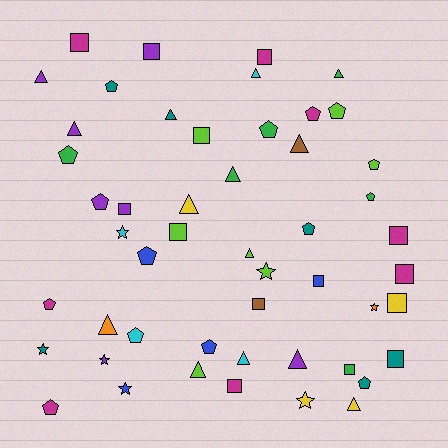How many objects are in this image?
There are 50 objects.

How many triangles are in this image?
There are 14 triangles.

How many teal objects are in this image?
There are 6 teal objects.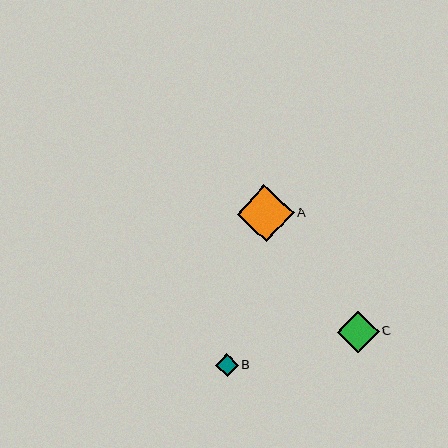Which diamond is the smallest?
Diamond B is the smallest with a size of approximately 23 pixels.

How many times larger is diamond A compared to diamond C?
Diamond A is approximately 1.4 times the size of diamond C.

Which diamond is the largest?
Diamond A is the largest with a size of approximately 57 pixels.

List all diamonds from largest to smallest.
From largest to smallest: A, C, B.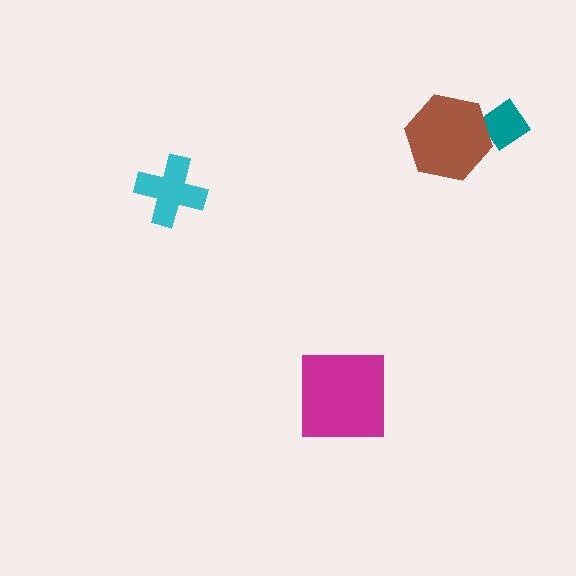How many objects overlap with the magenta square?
0 objects overlap with the magenta square.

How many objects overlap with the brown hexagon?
1 object overlaps with the brown hexagon.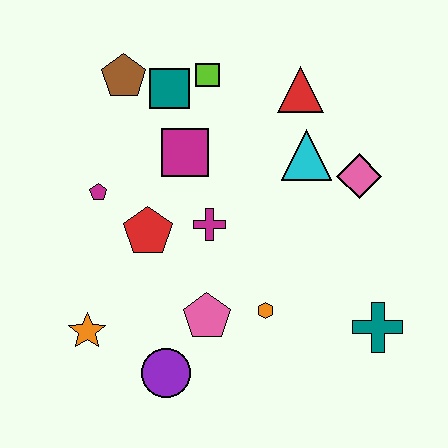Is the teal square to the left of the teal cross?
Yes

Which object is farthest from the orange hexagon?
The brown pentagon is farthest from the orange hexagon.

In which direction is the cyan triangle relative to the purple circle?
The cyan triangle is above the purple circle.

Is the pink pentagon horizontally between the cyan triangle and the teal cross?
No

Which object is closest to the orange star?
The purple circle is closest to the orange star.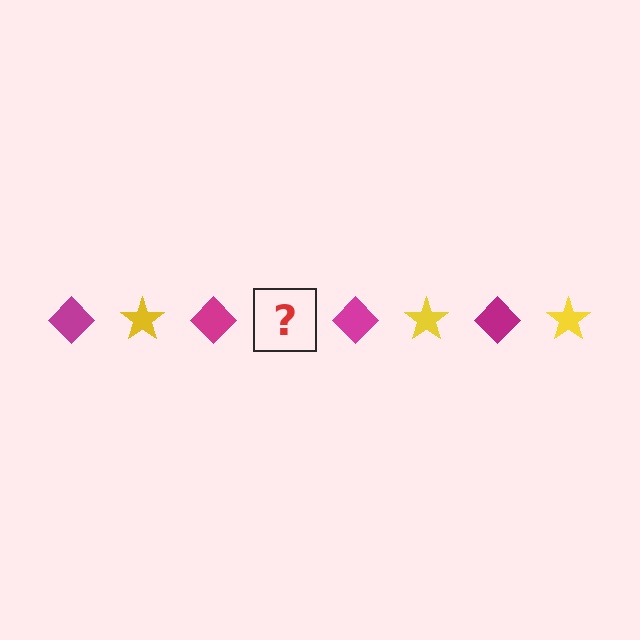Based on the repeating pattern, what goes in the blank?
The blank should be a yellow star.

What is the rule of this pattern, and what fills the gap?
The rule is that the pattern alternates between magenta diamond and yellow star. The gap should be filled with a yellow star.